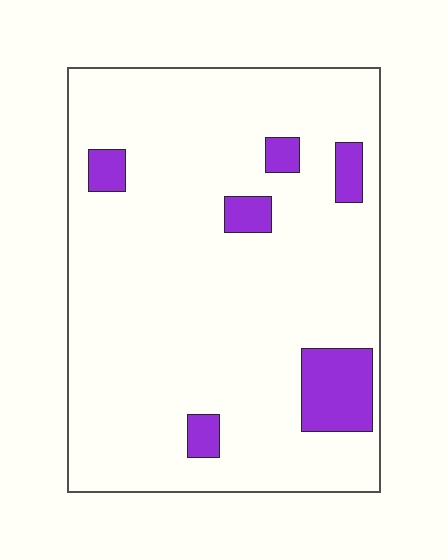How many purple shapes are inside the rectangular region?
6.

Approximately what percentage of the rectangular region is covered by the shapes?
Approximately 10%.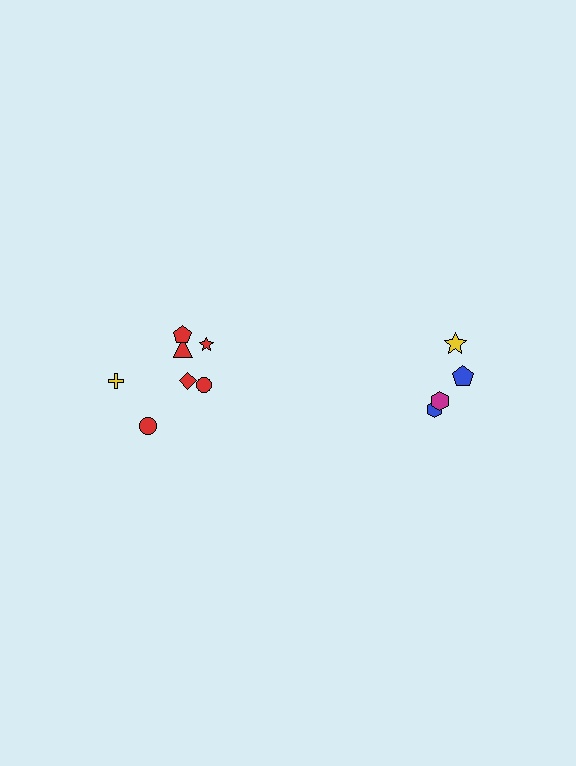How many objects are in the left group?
There are 7 objects.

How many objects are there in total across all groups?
There are 11 objects.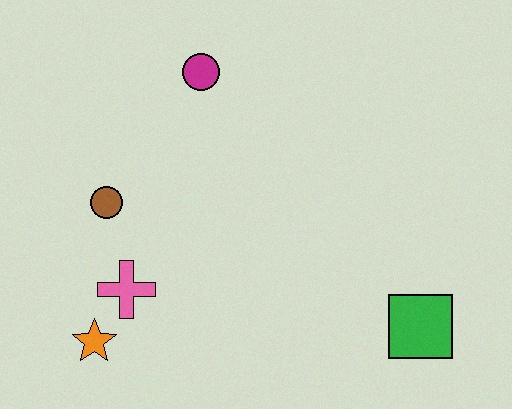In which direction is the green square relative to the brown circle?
The green square is to the right of the brown circle.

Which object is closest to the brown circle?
The pink cross is closest to the brown circle.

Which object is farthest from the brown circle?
The green square is farthest from the brown circle.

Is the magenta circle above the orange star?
Yes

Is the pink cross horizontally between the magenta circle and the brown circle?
Yes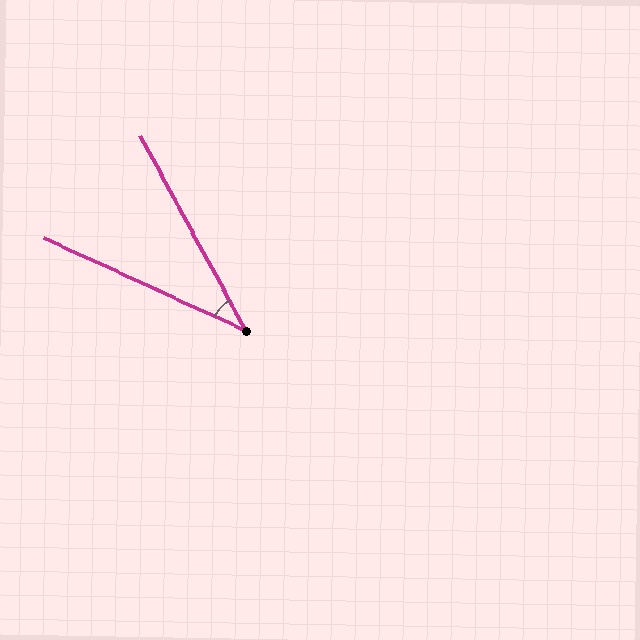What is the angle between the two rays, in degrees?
Approximately 37 degrees.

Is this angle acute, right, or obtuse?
It is acute.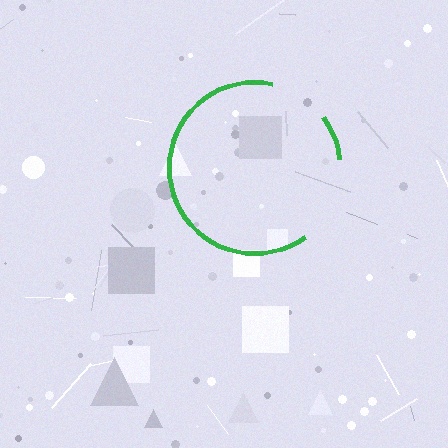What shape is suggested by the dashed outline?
The dashed outline suggests a circle.